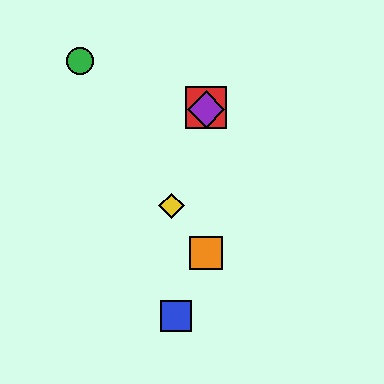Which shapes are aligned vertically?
The red square, the purple diamond, the orange square are aligned vertically.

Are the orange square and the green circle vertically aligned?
No, the orange square is at x≈206 and the green circle is at x≈80.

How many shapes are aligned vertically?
3 shapes (the red square, the purple diamond, the orange square) are aligned vertically.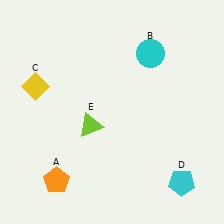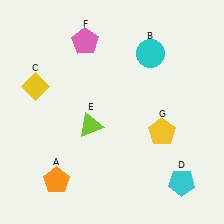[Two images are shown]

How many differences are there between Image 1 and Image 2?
There are 2 differences between the two images.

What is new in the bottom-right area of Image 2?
A yellow pentagon (G) was added in the bottom-right area of Image 2.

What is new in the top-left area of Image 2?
A pink pentagon (F) was added in the top-left area of Image 2.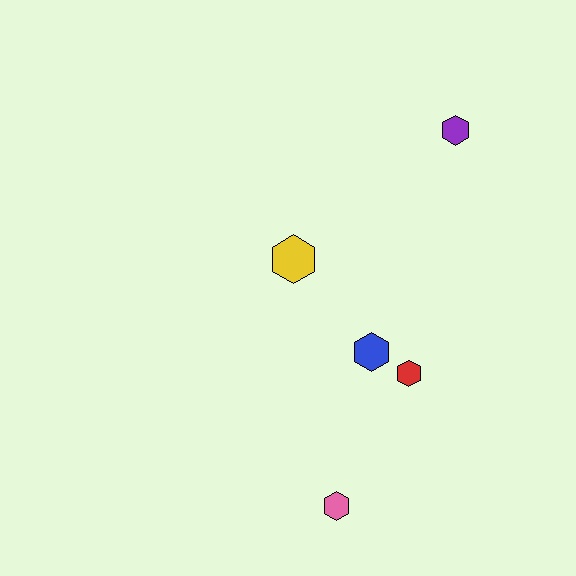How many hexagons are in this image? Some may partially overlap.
There are 5 hexagons.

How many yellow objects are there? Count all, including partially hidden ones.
There is 1 yellow object.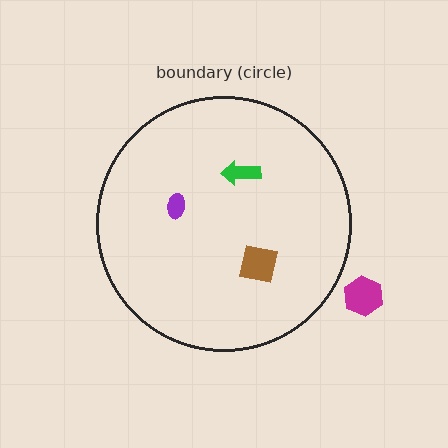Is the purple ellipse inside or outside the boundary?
Inside.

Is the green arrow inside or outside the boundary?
Inside.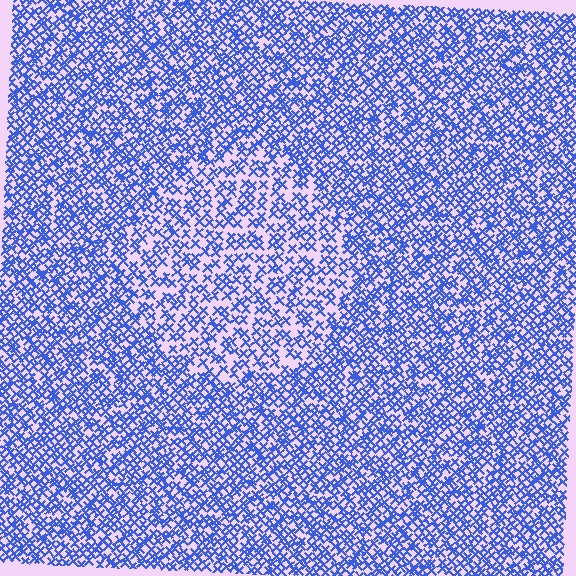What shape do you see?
I see a circle.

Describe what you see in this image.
The image contains small blue elements arranged at two different densities. A circle-shaped region is visible where the elements are less densely packed than the surrounding area.